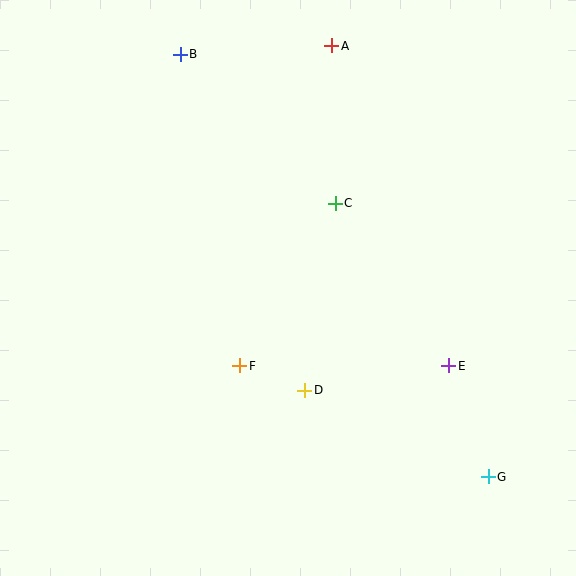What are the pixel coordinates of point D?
Point D is at (305, 390).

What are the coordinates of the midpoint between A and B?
The midpoint between A and B is at (256, 50).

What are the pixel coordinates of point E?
Point E is at (449, 366).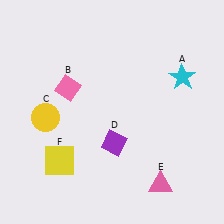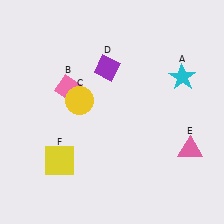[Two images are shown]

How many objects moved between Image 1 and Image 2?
3 objects moved between the two images.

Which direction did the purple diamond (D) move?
The purple diamond (D) moved up.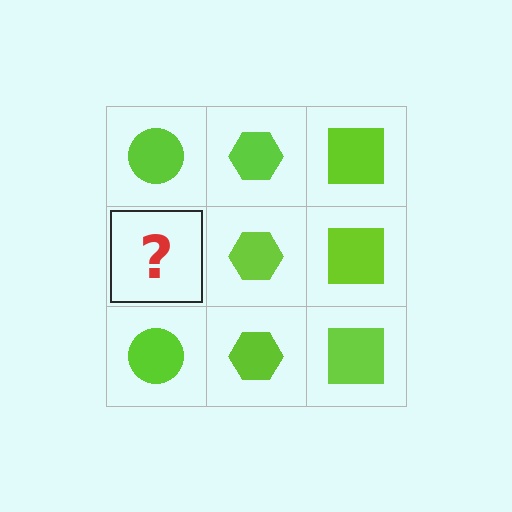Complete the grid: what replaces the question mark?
The question mark should be replaced with a lime circle.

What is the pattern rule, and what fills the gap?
The rule is that each column has a consistent shape. The gap should be filled with a lime circle.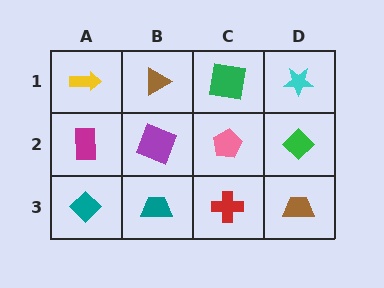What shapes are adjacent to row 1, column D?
A green diamond (row 2, column D), a green square (row 1, column C).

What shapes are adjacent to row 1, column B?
A purple square (row 2, column B), a yellow arrow (row 1, column A), a green square (row 1, column C).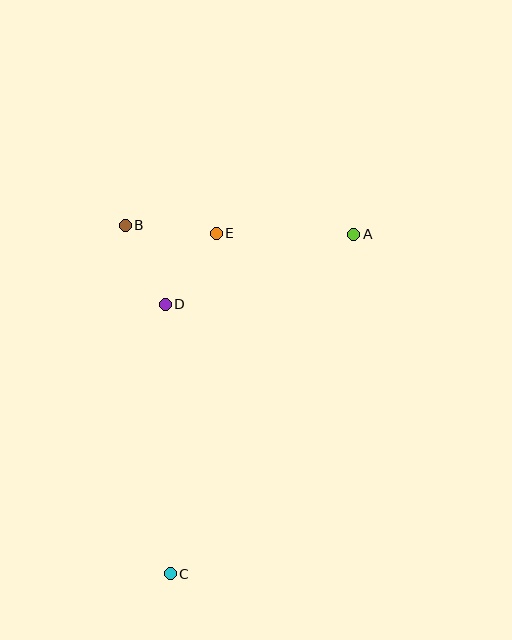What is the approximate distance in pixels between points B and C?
The distance between B and C is approximately 351 pixels.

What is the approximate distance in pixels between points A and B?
The distance between A and B is approximately 228 pixels.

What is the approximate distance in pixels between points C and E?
The distance between C and E is approximately 343 pixels.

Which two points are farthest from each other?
Points A and C are farthest from each other.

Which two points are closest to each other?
Points D and E are closest to each other.